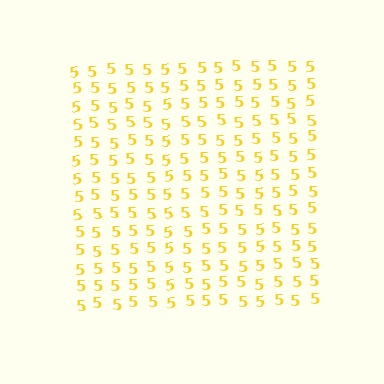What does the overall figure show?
The overall figure shows a square.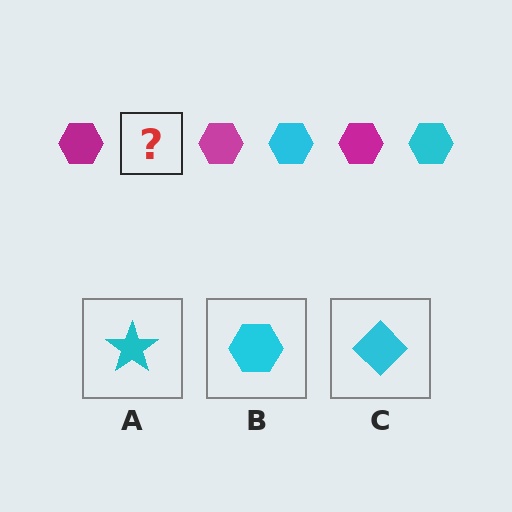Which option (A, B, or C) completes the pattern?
B.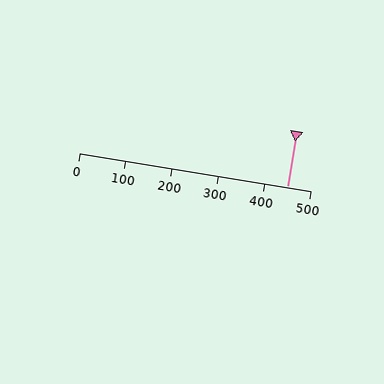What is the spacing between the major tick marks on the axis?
The major ticks are spaced 100 apart.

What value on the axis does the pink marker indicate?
The marker indicates approximately 450.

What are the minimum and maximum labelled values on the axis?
The axis runs from 0 to 500.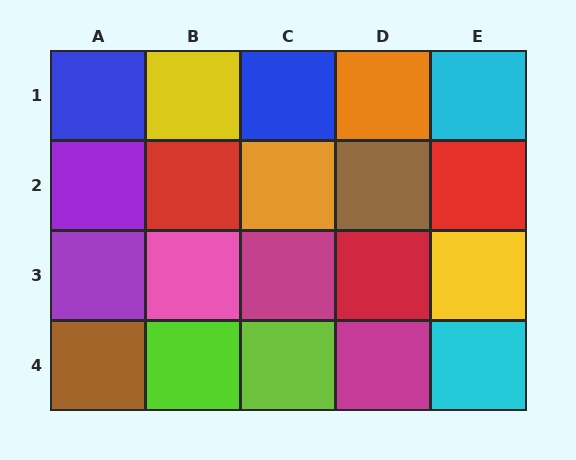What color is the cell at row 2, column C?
Orange.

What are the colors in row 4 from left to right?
Brown, lime, lime, magenta, cyan.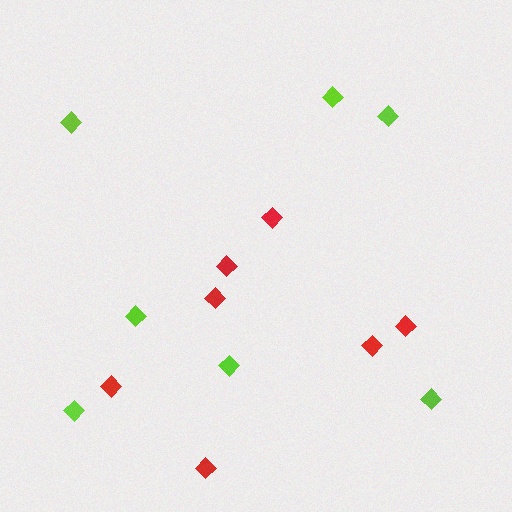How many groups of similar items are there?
There are 2 groups: one group of red diamonds (7) and one group of lime diamonds (7).